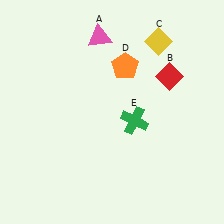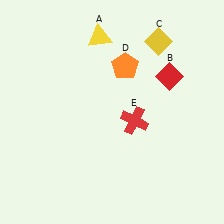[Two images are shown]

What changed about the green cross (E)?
In Image 1, E is green. In Image 2, it changed to red.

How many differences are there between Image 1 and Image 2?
There are 2 differences between the two images.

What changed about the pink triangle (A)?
In Image 1, A is pink. In Image 2, it changed to yellow.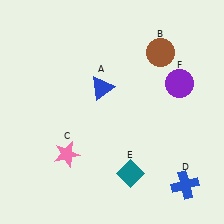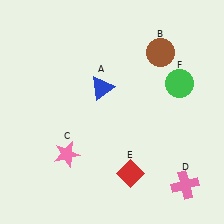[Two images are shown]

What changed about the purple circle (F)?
In Image 1, F is purple. In Image 2, it changed to green.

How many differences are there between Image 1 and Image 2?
There are 3 differences between the two images.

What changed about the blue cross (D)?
In Image 1, D is blue. In Image 2, it changed to pink.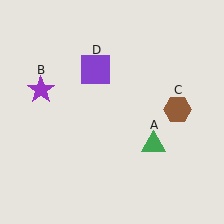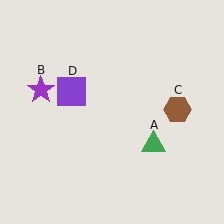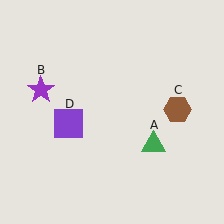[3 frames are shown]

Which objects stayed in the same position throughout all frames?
Green triangle (object A) and purple star (object B) and brown hexagon (object C) remained stationary.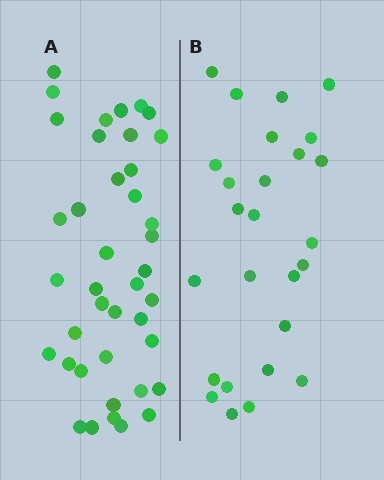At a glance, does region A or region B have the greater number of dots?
Region A (the left region) has more dots.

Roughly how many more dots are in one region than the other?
Region A has approximately 15 more dots than region B.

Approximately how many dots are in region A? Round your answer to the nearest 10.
About 40 dots.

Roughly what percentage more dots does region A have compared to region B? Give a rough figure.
About 55% more.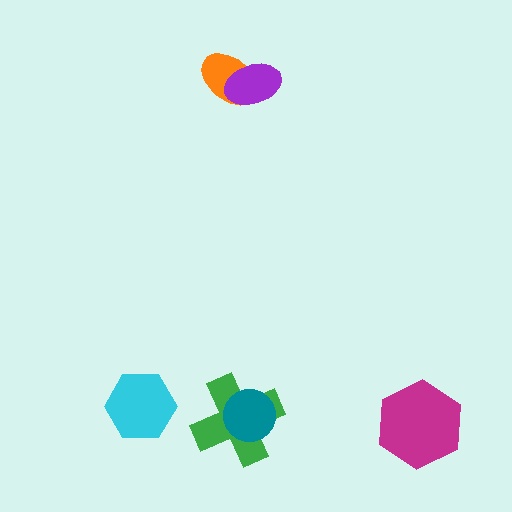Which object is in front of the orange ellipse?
The purple ellipse is in front of the orange ellipse.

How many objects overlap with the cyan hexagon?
0 objects overlap with the cyan hexagon.